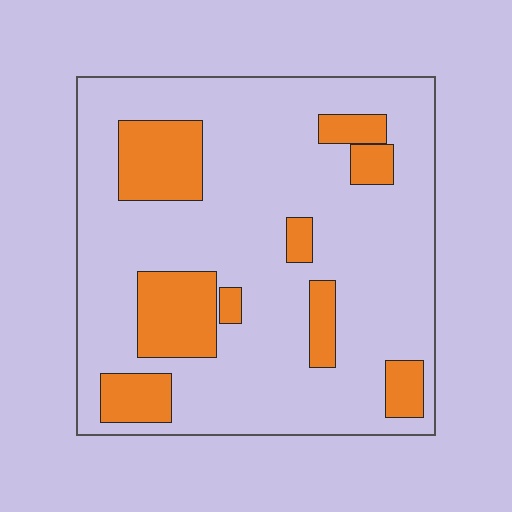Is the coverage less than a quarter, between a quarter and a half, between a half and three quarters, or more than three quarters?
Less than a quarter.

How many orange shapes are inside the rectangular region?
9.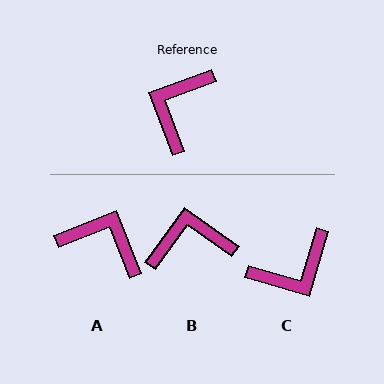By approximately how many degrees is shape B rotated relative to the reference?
Approximately 56 degrees clockwise.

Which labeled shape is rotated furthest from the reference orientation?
C, about 143 degrees away.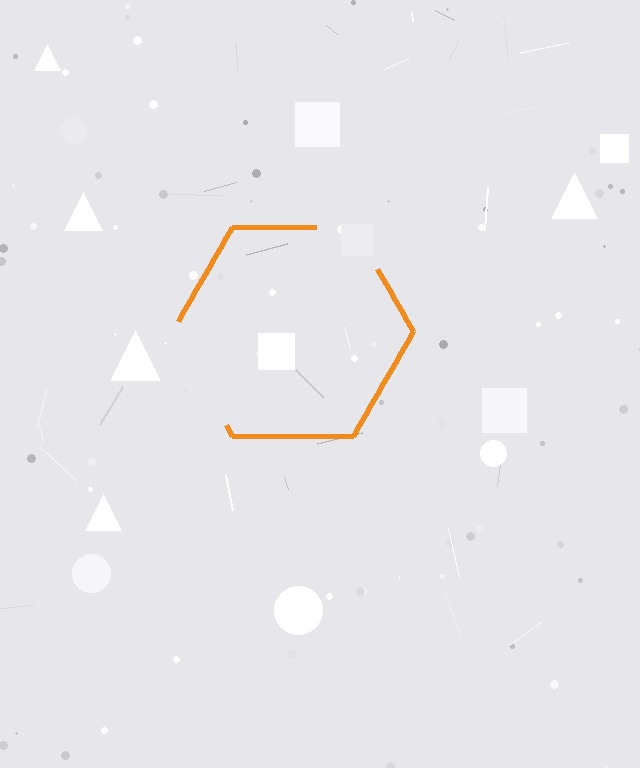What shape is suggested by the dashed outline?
The dashed outline suggests a hexagon.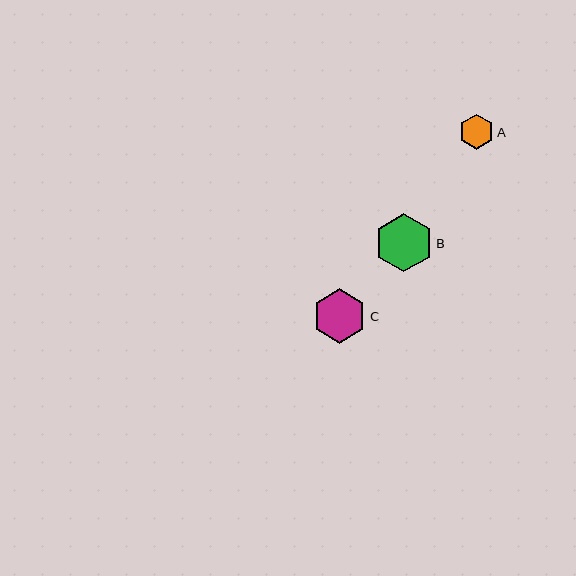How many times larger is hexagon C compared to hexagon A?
Hexagon C is approximately 1.5 times the size of hexagon A.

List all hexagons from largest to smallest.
From largest to smallest: B, C, A.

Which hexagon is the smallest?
Hexagon A is the smallest with a size of approximately 35 pixels.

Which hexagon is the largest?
Hexagon B is the largest with a size of approximately 59 pixels.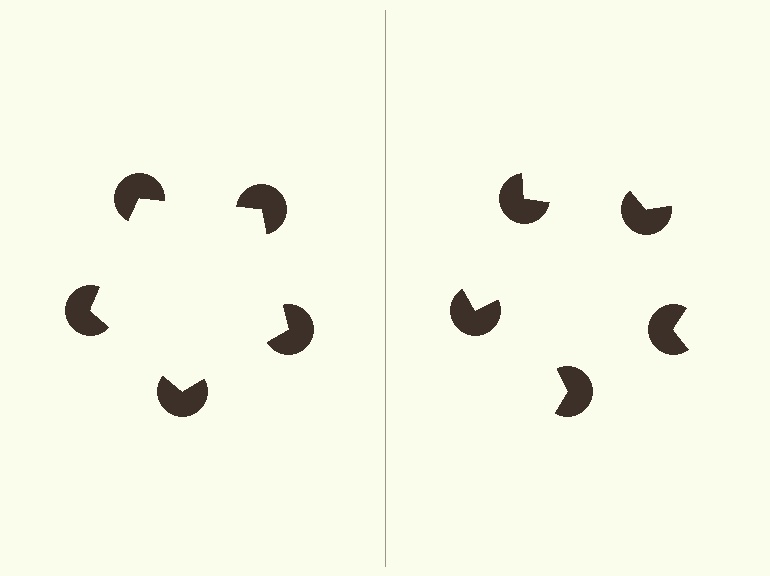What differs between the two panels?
The pac-man discs are positioned identically on both sides; only the wedge orientations differ. On the left they align to a pentagon; on the right they are misaligned.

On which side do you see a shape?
An illusory pentagon appears on the left side. On the right side the wedge cuts are rotated, so no coherent shape forms.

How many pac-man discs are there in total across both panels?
10 — 5 on each side.